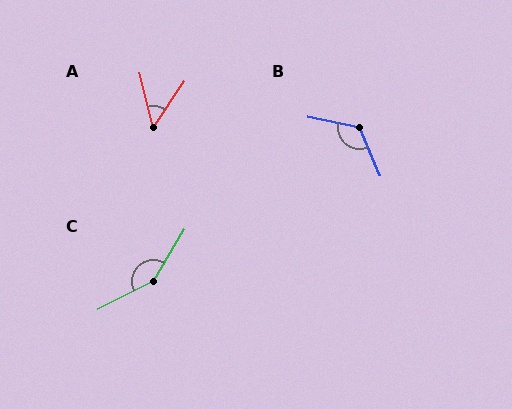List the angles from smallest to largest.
A (47°), B (125°), C (147°).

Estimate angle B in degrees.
Approximately 125 degrees.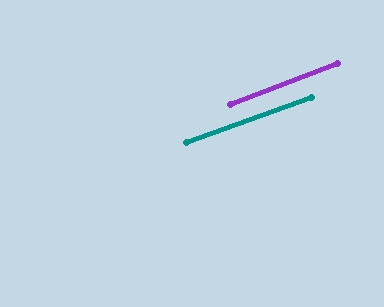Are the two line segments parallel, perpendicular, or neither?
Parallel — their directions differ by only 0.8°.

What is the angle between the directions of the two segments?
Approximately 1 degree.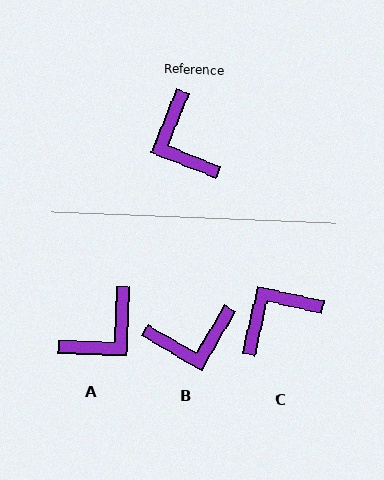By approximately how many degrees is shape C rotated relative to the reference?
Approximately 81 degrees clockwise.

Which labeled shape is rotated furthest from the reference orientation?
A, about 109 degrees away.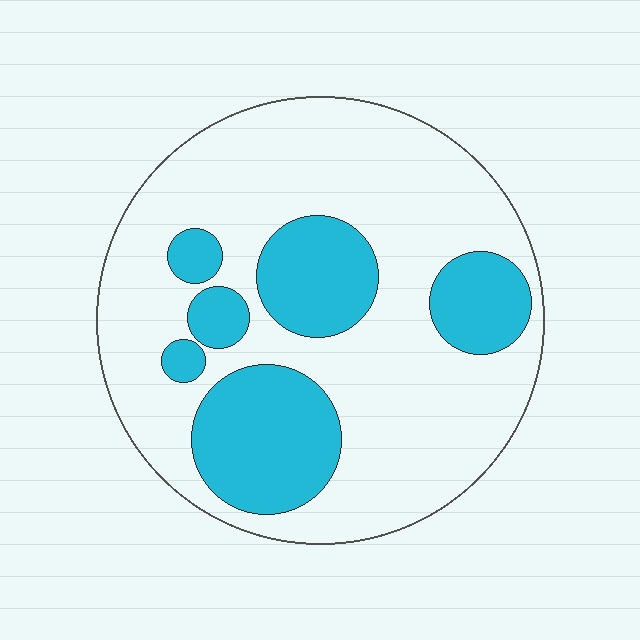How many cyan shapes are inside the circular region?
6.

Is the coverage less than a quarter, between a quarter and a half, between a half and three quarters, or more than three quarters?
Between a quarter and a half.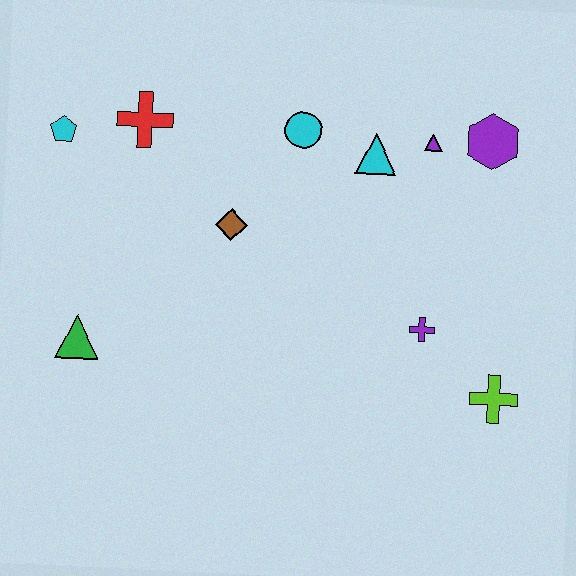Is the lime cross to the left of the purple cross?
No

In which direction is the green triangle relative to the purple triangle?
The green triangle is to the left of the purple triangle.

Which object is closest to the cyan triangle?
The purple triangle is closest to the cyan triangle.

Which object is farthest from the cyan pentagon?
The lime cross is farthest from the cyan pentagon.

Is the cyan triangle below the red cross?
Yes